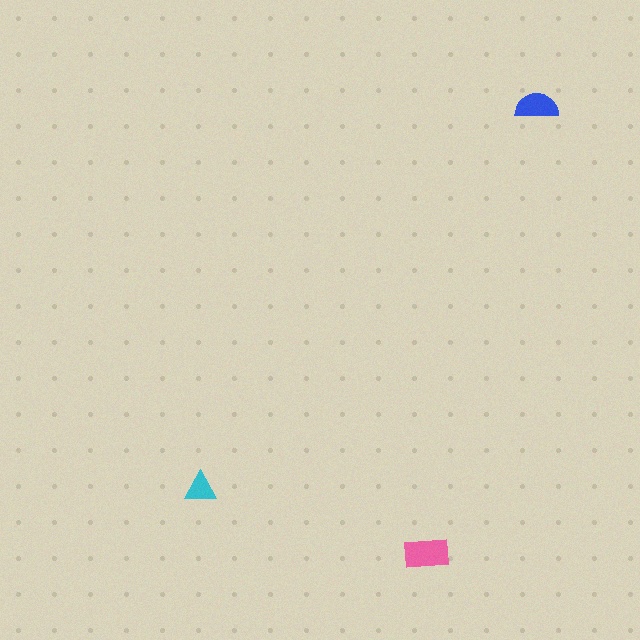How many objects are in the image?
There are 3 objects in the image.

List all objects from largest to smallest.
The pink rectangle, the blue semicircle, the cyan triangle.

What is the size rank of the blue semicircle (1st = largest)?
2nd.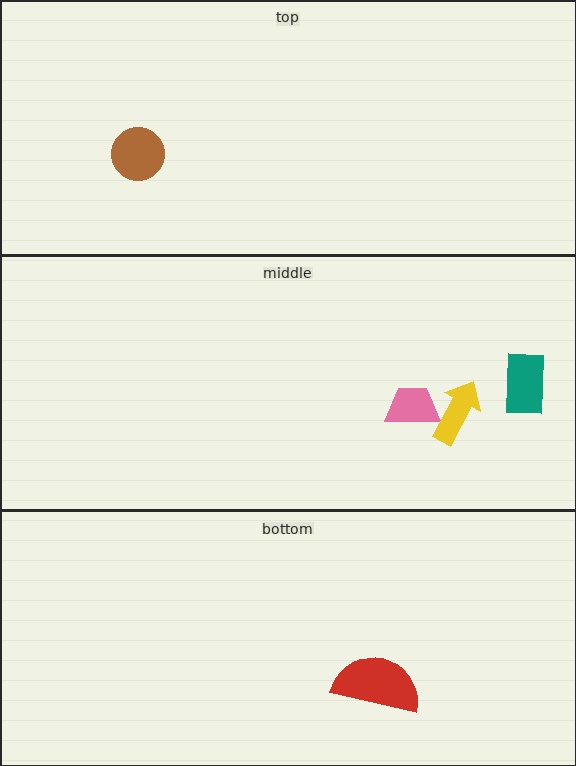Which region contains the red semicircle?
The bottom region.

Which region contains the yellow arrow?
The middle region.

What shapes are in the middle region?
The teal rectangle, the pink trapezoid, the yellow arrow.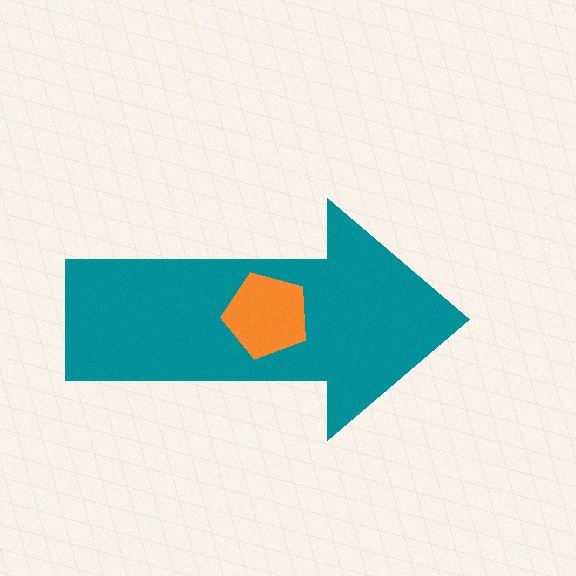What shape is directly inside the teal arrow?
The orange pentagon.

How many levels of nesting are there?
2.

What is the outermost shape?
The teal arrow.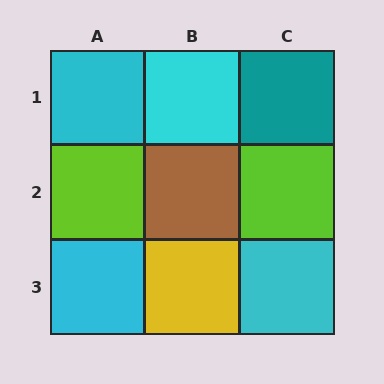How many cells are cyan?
4 cells are cyan.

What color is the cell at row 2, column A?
Lime.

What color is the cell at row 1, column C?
Teal.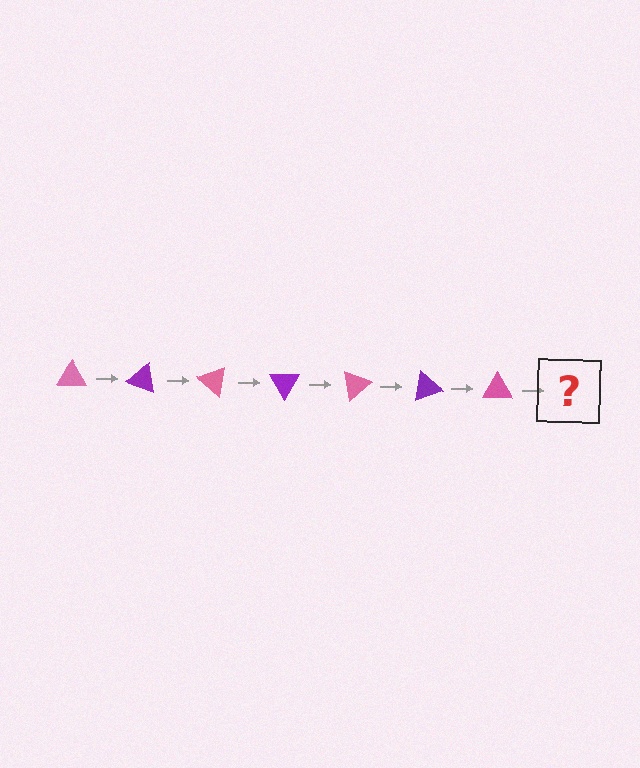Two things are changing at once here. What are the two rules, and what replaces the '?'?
The two rules are that it rotates 20 degrees each step and the color cycles through pink and purple. The '?' should be a purple triangle, rotated 140 degrees from the start.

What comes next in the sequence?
The next element should be a purple triangle, rotated 140 degrees from the start.